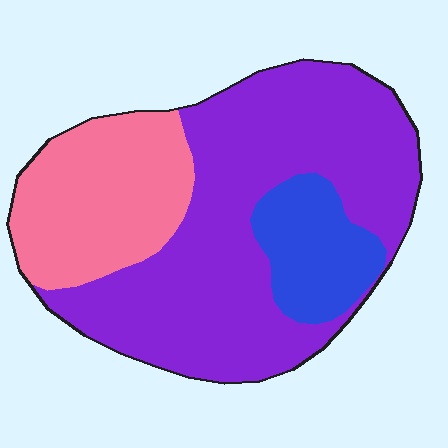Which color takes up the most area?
Purple, at roughly 60%.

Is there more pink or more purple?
Purple.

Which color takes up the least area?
Blue, at roughly 15%.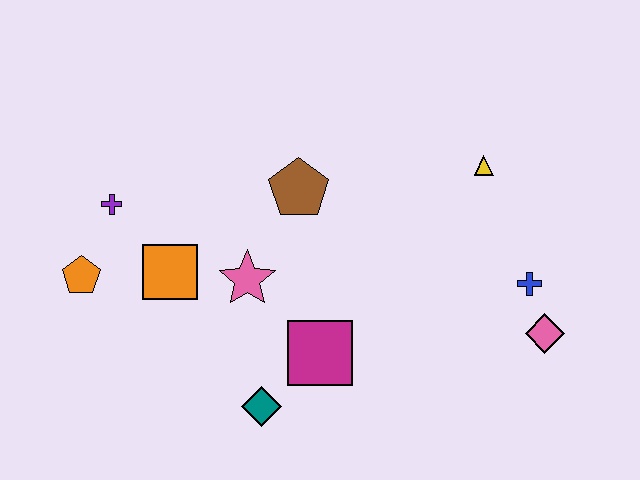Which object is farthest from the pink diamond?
The orange pentagon is farthest from the pink diamond.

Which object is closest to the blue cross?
The pink diamond is closest to the blue cross.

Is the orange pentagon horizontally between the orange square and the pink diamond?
No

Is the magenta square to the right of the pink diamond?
No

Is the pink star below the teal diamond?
No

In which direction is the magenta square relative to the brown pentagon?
The magenta square is below the brown pentagon.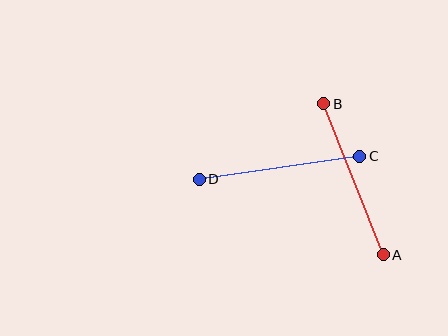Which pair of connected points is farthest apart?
Points A and B are farthest apart.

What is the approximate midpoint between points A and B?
The midpoint is at approximately (354, 179) pixels.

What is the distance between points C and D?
The distance is approximately 162 pixels.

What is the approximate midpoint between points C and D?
The midpoint is at approximately (279, 168) pixels.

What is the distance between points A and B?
The distance is approximately 163 pixels.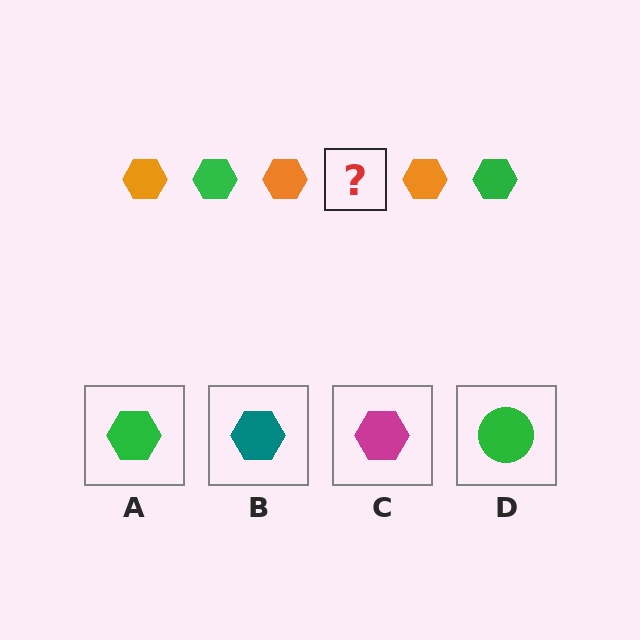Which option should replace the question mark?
Option A.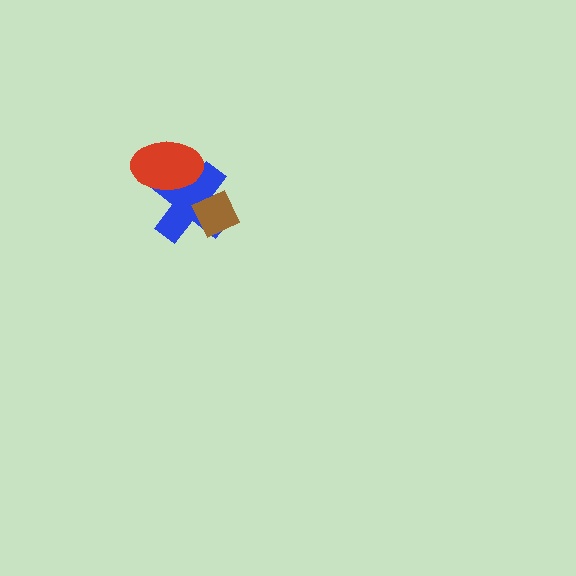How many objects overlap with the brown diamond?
1 object overlaps with the brown diamond.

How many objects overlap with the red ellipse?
1 object overlaps with the red ellipse.